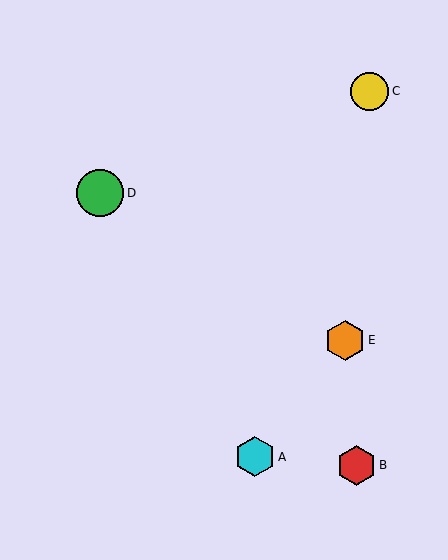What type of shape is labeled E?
Shape E is an orange hexagon.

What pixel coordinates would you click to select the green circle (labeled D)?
Click at (100, 193) to select the green circle D.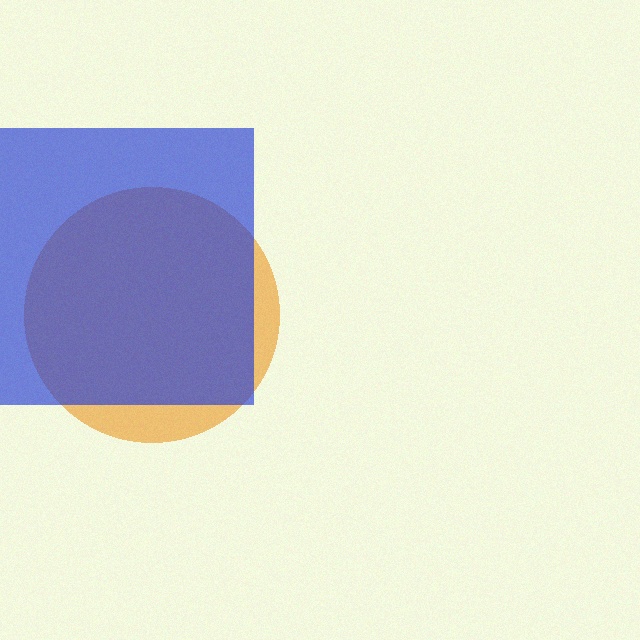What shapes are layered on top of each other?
The layered shapes are: an orange circle, a blue square.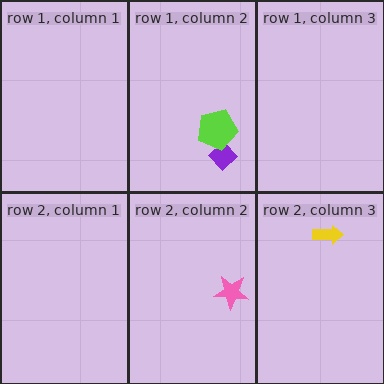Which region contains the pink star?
The row 2, column 2 region.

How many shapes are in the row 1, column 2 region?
2.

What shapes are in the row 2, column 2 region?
The pink star.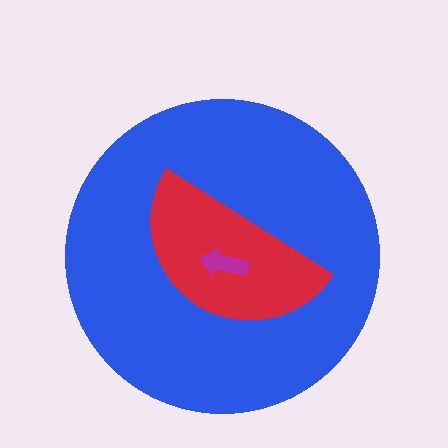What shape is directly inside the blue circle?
The red semicircle.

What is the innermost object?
The magenta arrow.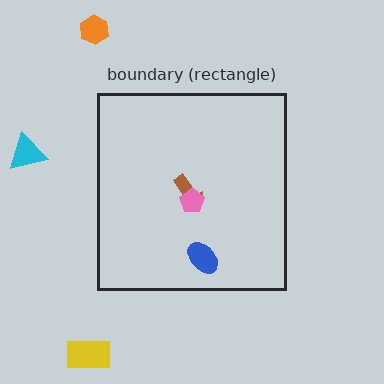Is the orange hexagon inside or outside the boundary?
Outside.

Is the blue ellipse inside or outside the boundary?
Inside.